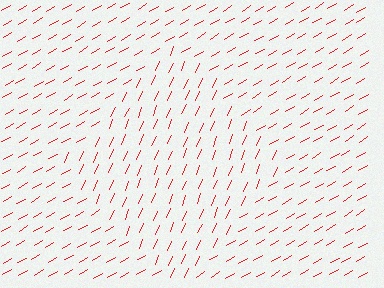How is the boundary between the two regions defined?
The boundary is defined purely by a change in line orientation (approximately 36 degrees difference). All lines are the same color and thickness.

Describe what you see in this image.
The image is filled with small red line segments. A diamond region in the image has lines oriented differently from the surrounding lines, creating a visible texture boundary.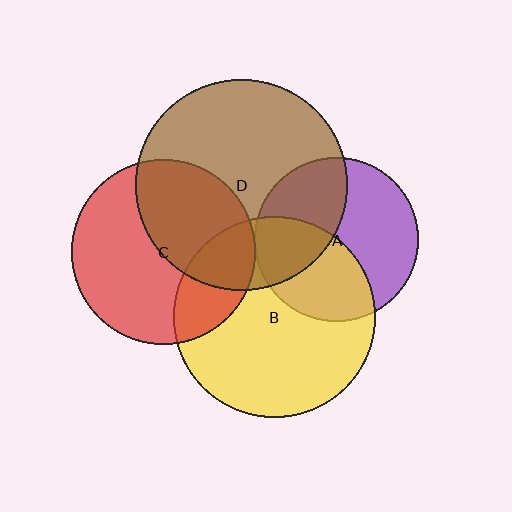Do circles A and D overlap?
Yes.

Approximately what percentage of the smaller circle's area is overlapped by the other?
Approximately 40%.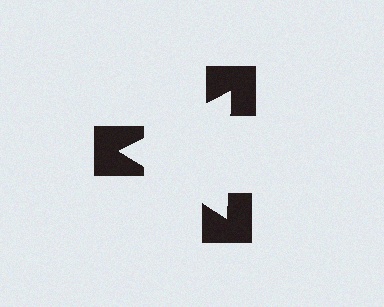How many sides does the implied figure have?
3 sides.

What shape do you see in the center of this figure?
An illusory triangle — its edges are inferred from the aligned wedge cuts in the notched squares, not physically drawn.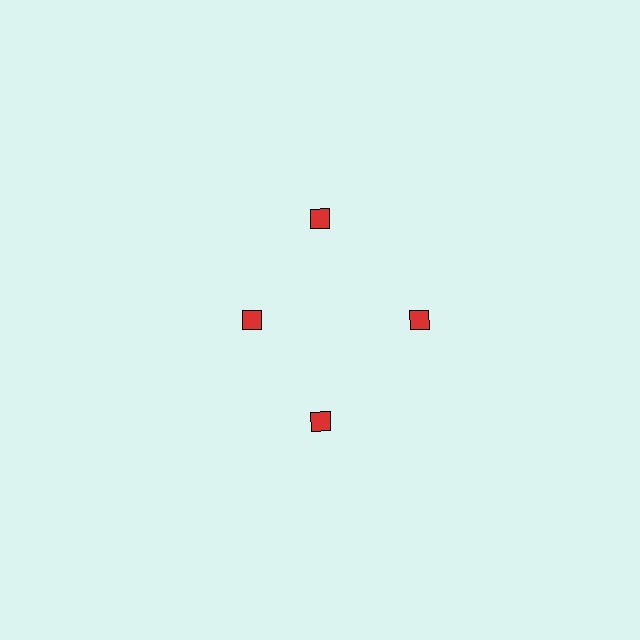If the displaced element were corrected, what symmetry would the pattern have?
It would have 4-fold rotational symmetry — the pattern would map onto itself every 90 degrees.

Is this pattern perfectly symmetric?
No. The 4 red diamonds are arranged in a ring, but one element near the 9 o'clock position is pulled inward toward the center, breaking the 4-fold rotational symmetry.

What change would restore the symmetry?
The symmetry would be restored by moving it outward, back onto the ring so that all 4 diamonds sit at equal angles and equal distance from the center.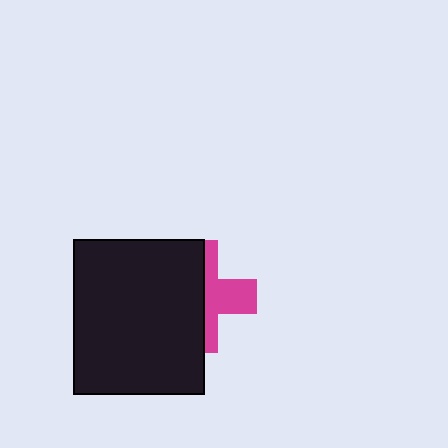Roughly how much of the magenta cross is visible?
A small part of it is visible (roughly 42%).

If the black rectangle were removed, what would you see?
You would see the complete magenta cross.